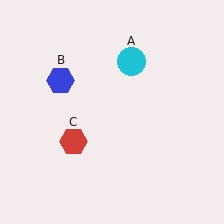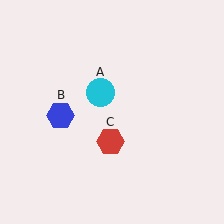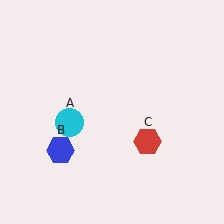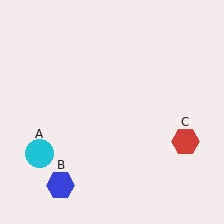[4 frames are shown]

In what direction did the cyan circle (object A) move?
The cyan circle (object A) moved down and to the left.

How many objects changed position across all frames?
3 objects changed position: cyan circle (object A), blue hexagon (object B), red hexagon (object C).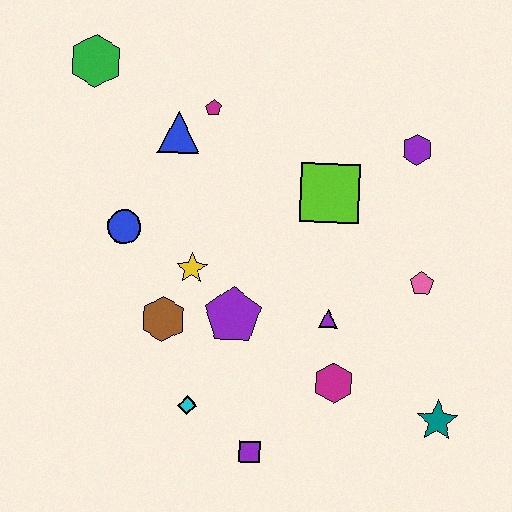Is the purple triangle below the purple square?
No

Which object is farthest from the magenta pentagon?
The teal star is farthest from the magenta pentagon.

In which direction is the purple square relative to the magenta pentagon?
The purple square is below the magenta pentagon.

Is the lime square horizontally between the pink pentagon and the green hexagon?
Yes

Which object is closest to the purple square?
The cyan diamond is closest to the purple square.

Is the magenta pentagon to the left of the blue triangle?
No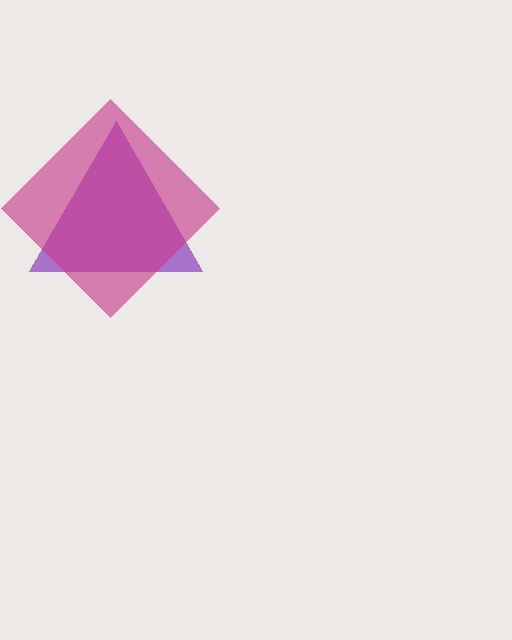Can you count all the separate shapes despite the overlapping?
Yes, there are 2 separate shapes.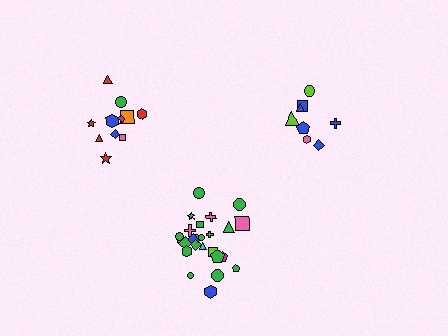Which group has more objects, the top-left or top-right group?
The top-left group.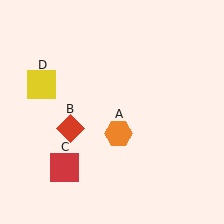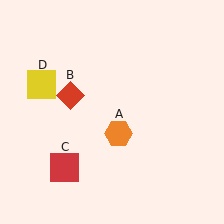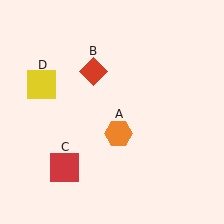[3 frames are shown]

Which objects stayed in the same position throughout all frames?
Orange hexagon (object A) and red square (object C) and yellow square (object D) remained stationary.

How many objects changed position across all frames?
1 object changed position: red diamond (object B).